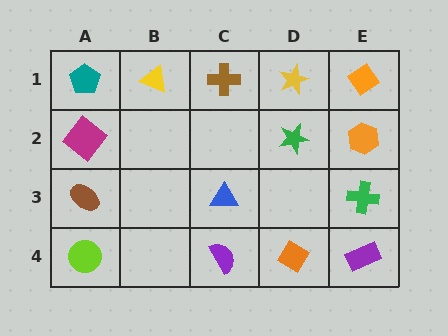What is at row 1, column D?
A yellow star.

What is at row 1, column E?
An orange diamond.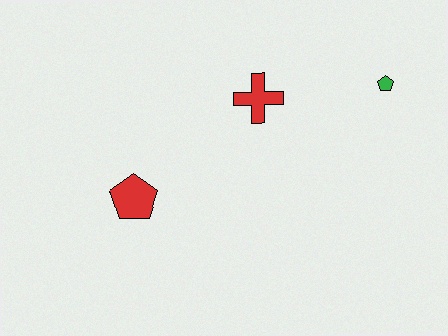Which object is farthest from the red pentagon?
The green pentagon is farthest from the red pentagon.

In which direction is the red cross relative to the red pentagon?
The red cross is to the right of the red pentagon.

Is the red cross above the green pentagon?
No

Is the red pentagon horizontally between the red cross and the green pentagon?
No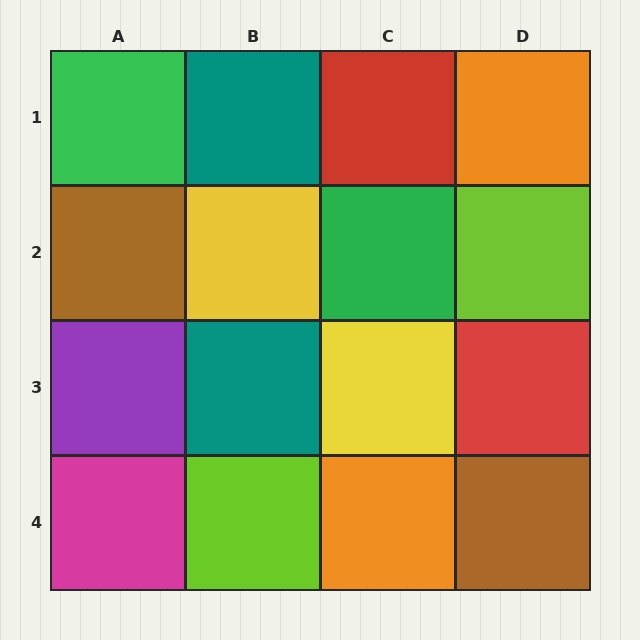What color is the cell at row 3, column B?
Teal.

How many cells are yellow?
2 cells are yellow.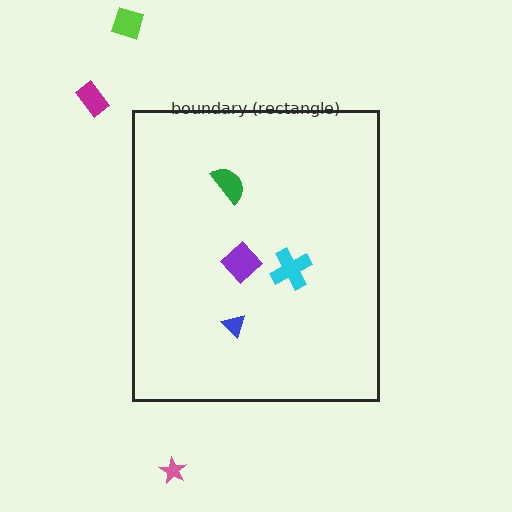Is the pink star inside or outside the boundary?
Outside.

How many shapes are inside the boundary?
4 inside, 3 outside.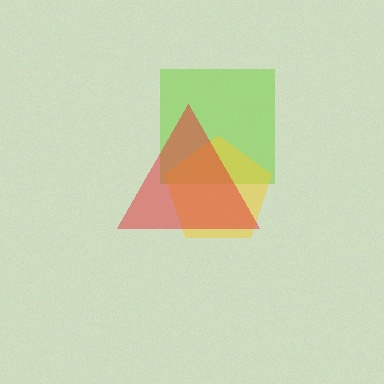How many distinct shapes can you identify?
There are 3 distinct shapes: a lime square, a yellow pentagon, a red triangle.